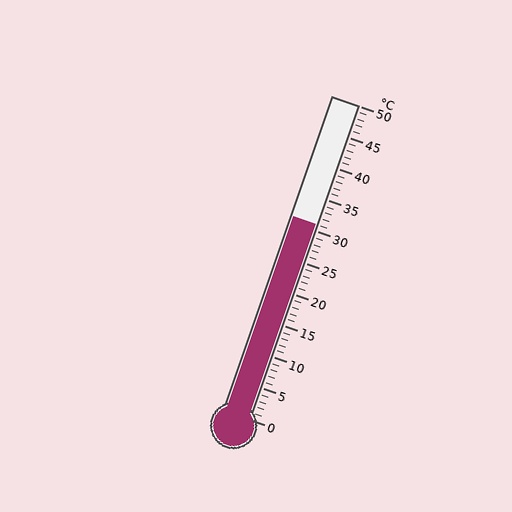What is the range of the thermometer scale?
The thermometer scale ranges from 0°C to 50°C.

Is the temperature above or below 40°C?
The temperature is below 40°C.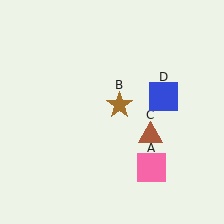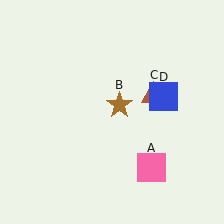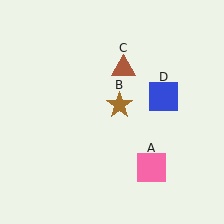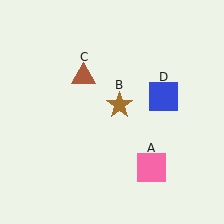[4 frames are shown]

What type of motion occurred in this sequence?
The brown triangle (object C) rotated counterclockwise around the center of the scene.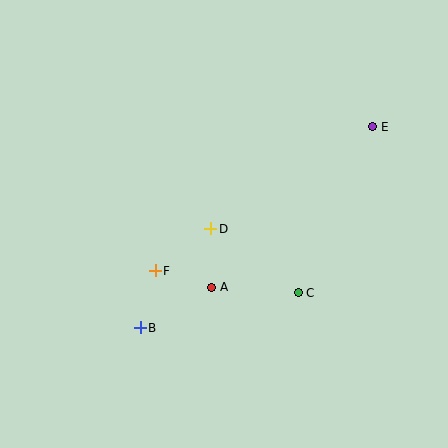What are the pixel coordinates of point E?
Point E is at (373, 127).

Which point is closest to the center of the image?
Point D at (211, 229) is closest to the center.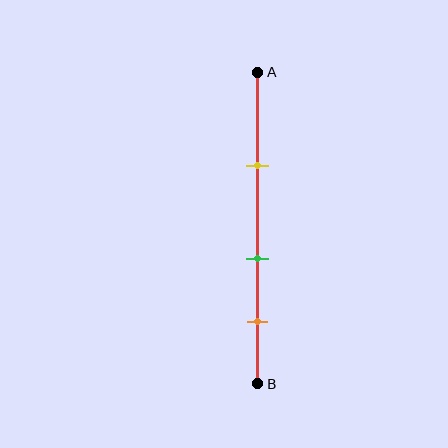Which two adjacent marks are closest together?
The green and orange marks are the closest adjacent pair.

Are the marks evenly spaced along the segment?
Yes, the marks are approximately evenly spaced.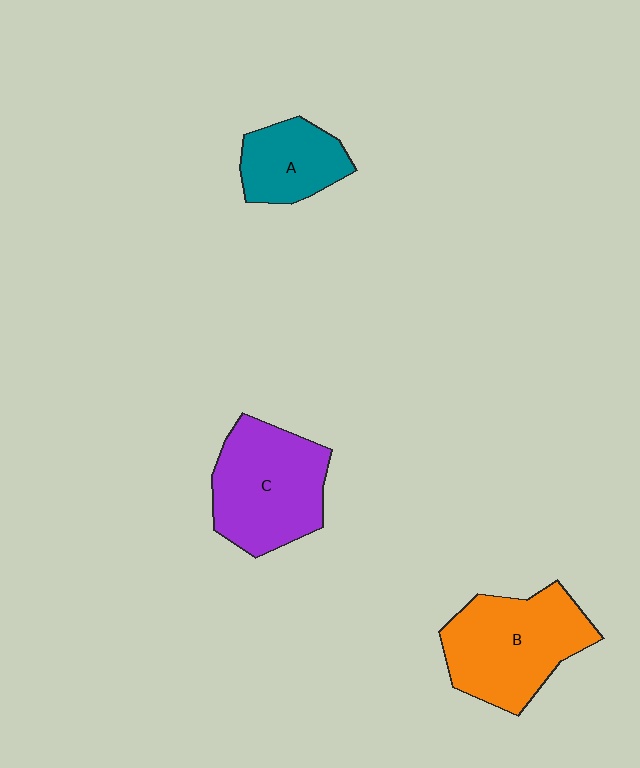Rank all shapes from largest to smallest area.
From largest to smallest: B (orange), C (purple), A (teal).